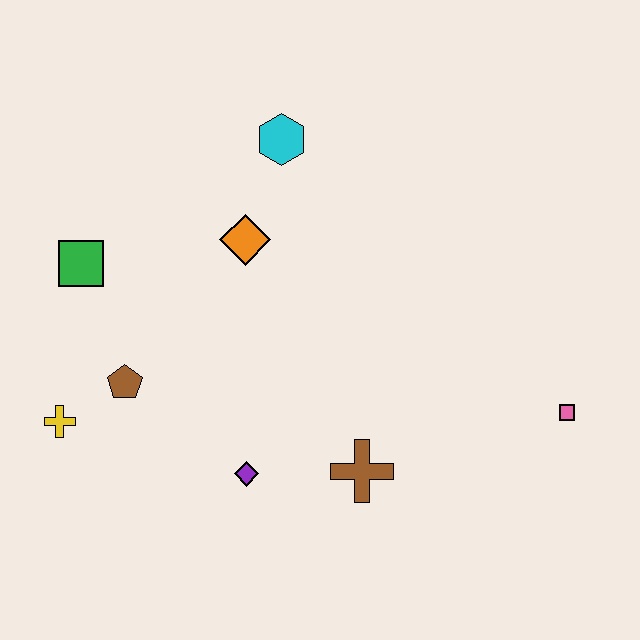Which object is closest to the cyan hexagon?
The orange diamond is closest to the cyan hexagon.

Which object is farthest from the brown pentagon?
The pink square is farthest from the brown pentagon.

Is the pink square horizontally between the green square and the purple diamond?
No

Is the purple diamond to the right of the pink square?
No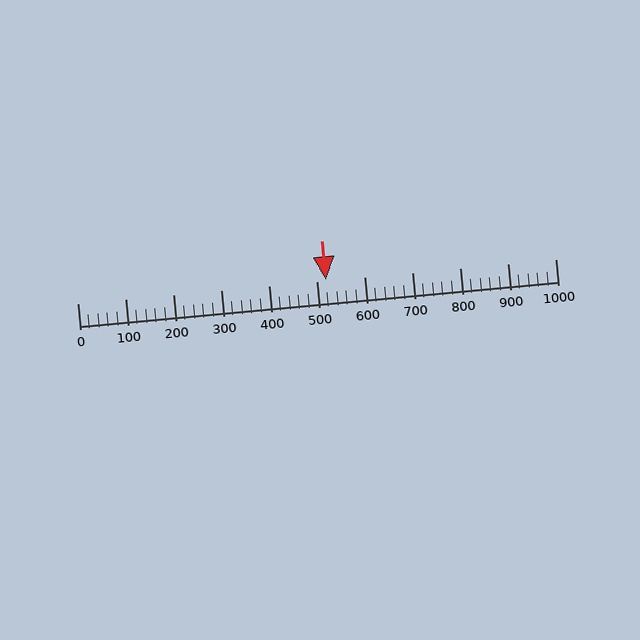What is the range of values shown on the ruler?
The ruler shows values from 0 to 1000.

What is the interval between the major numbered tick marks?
The major tick marks are spaced 100 units apart.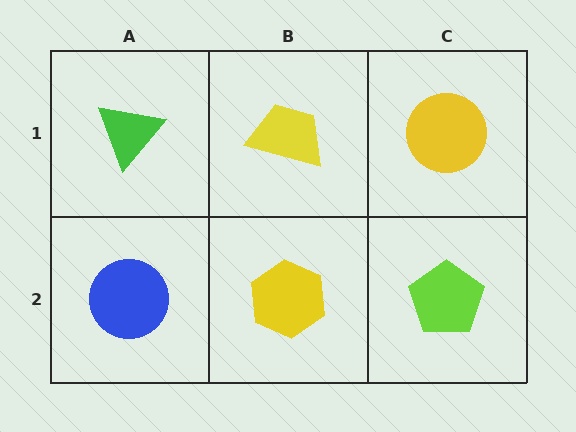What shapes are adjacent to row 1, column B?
A yellow hexagon (row 2, column B), a green triangle (row 1, column A), a yellow circle (row 1, column C).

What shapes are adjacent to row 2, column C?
A yellow circle (row 1, column C), a yellow hexagon (row 2, column B).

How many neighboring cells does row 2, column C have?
2.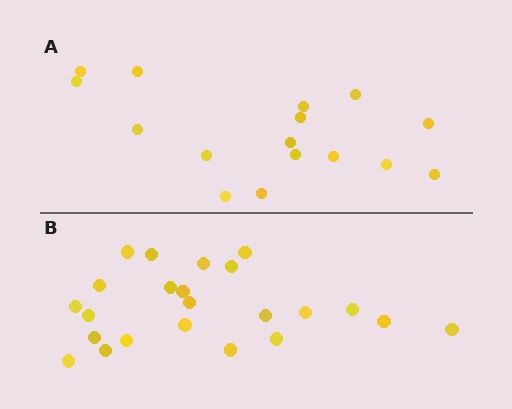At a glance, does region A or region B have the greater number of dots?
Region B (the bottom region) has more dots.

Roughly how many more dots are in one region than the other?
Region B has roughly 8 or so more dots than region A.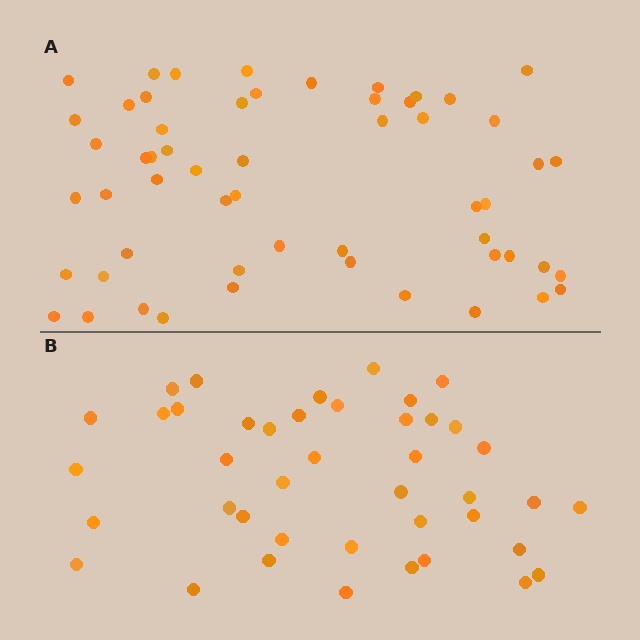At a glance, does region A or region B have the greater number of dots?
Region A (the top region) has more dots.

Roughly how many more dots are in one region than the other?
Region A has approximately 15 more dots than region B.